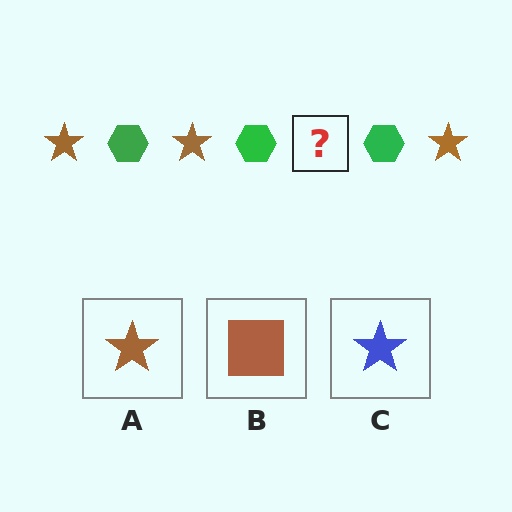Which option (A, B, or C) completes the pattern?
A.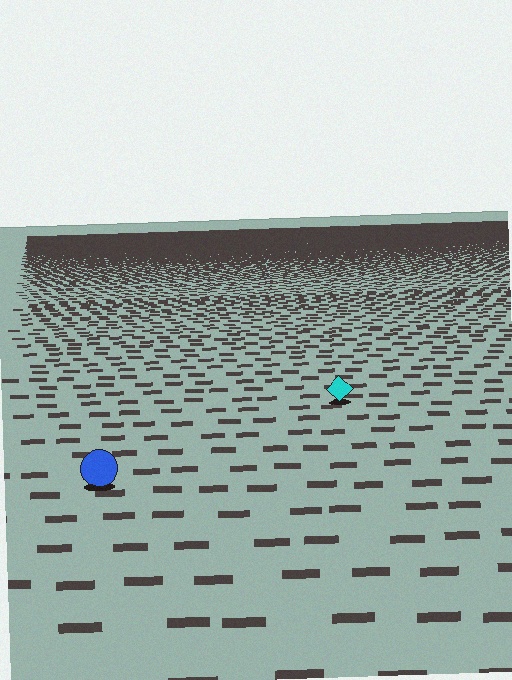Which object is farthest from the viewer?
The cyan diamond is farthest from the viewer. It appears smaller and the ground texture around it is denser.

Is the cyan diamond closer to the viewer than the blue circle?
No. The blue circle is closer — you can tell from the texture gradient: the ground texture is coarser near it.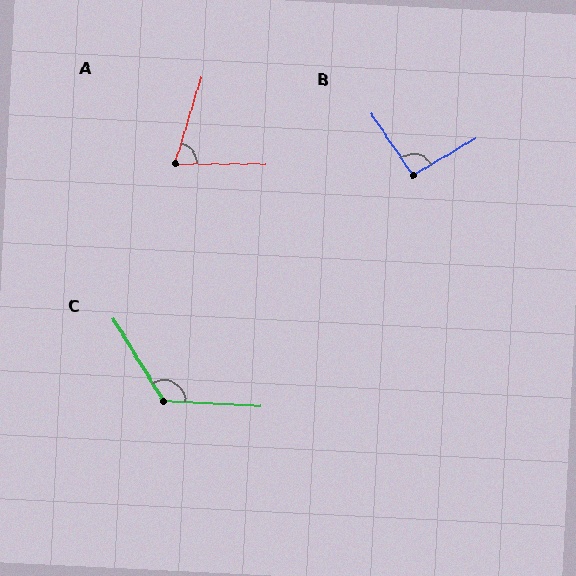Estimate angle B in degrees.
Approximately 94 degrees.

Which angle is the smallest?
A, at approximately 73 degrees.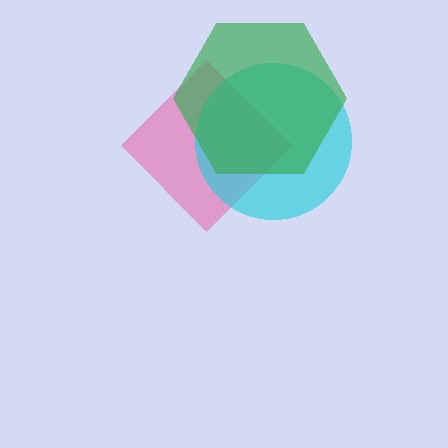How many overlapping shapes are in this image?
There are 3 overlapping shapes in the image.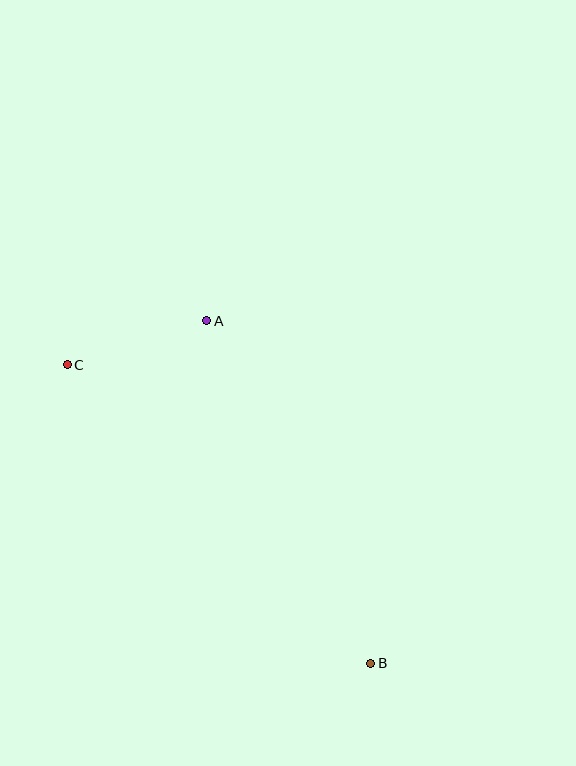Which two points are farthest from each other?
Points B and C are farthest from each other.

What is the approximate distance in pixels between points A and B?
The distance between A and B is approximately 380 pixels.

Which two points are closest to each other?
Points A and C are closest to each other.